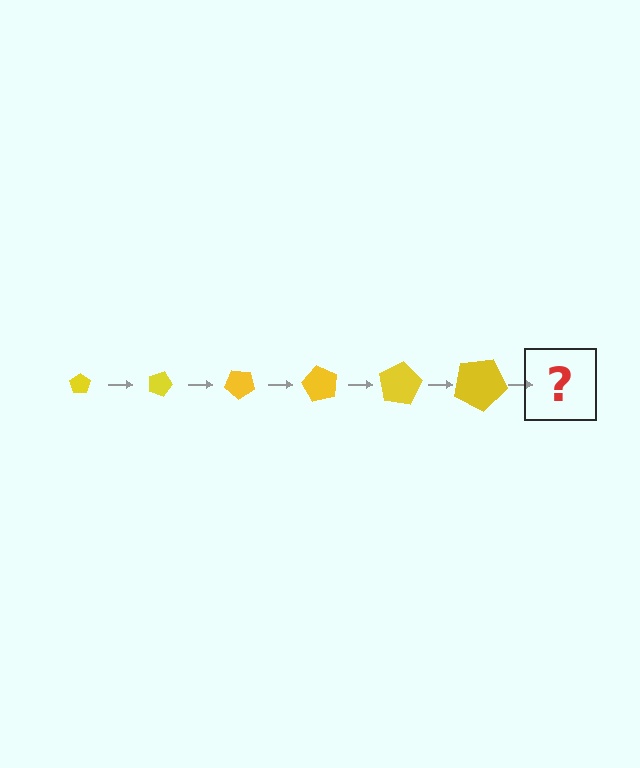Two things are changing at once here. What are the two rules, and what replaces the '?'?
The two rules are that the pentagon grows larger each step and it rotates 20 degrees each step. The '?' should be a pentagon, larger than the previous one and rotated 120 degrees from the start.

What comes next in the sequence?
The next element should be a pentagon, larger than the previous one and rotated 120 degrees from the start.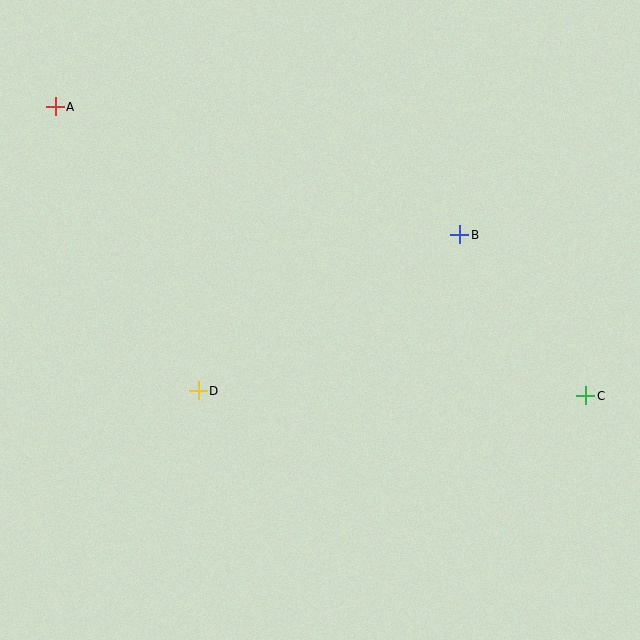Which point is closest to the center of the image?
Point D at (198, 391) is closest to the center.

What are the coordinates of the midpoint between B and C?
The midpoint between B and C is at (523, 315).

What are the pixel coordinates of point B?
Point B is at (460, 235).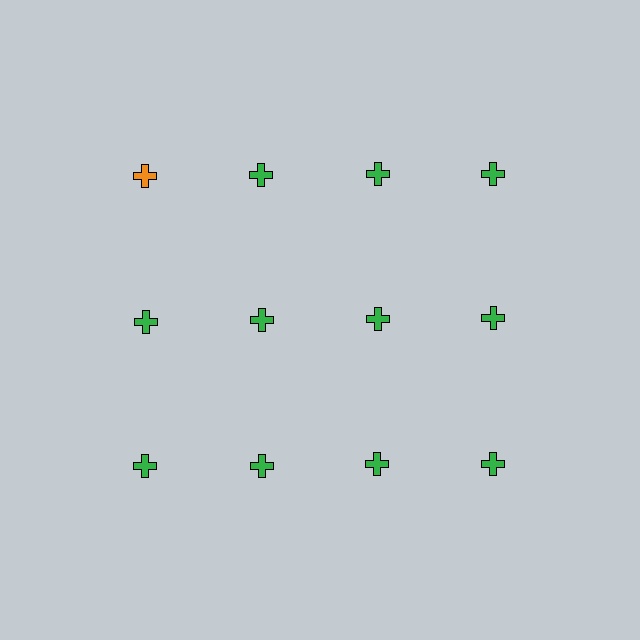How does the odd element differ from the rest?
It has a different color: orange instead of green.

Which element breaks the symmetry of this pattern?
The orange cross in the top row, leftmost column breaks the symmetry. All other shapes are green crosses.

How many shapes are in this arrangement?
There are 12 shapes arranged in a grid pattern.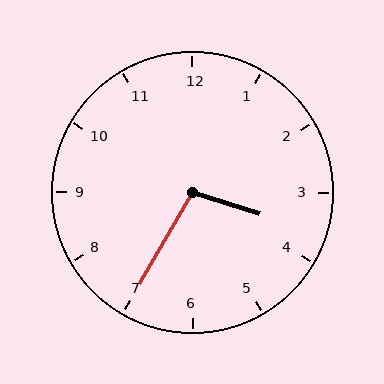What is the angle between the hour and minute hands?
Approximately 102 degrees.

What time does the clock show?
3:35.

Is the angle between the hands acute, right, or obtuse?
It is obtuse.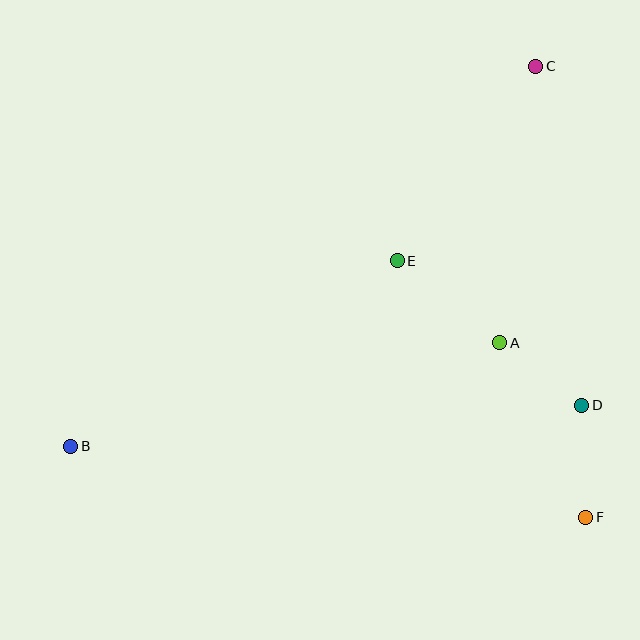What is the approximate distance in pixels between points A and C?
The distance between A and C is approximately 279 pixels.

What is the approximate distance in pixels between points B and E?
The distance between B and E is approximately 376 pixels.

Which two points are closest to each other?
Points A and D are closest to each other.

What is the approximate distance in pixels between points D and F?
The distance between D and F is approximately 112 pixels.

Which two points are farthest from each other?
Points B and C are farthest from each other.